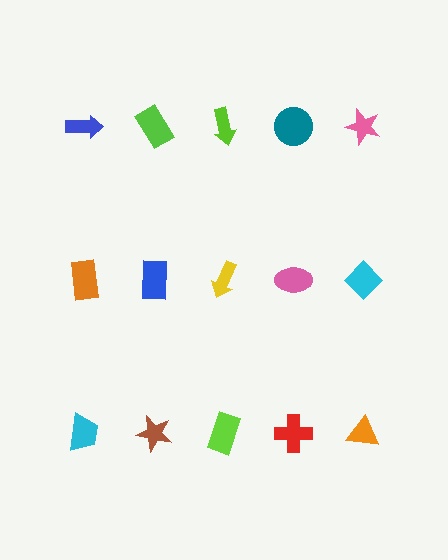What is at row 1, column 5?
A pink star.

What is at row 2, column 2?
A blue rectangle.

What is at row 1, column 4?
A teal circle.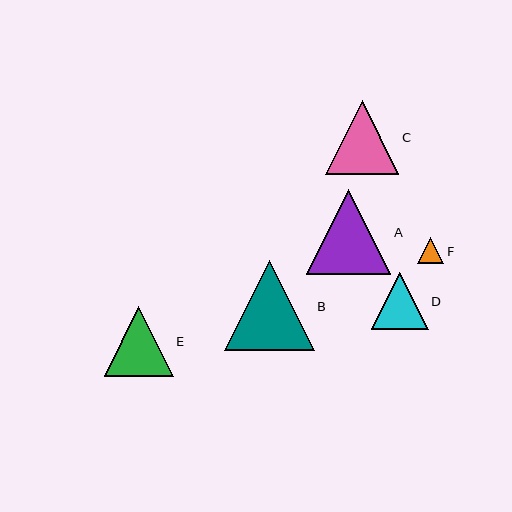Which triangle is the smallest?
Triangle F is the smallest with a size of approximately 26 pixels.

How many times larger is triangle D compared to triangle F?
Triangle D is approximately 2.2 times the size of triangle F.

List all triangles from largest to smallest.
From largest to smallest: B, A, C, E, D, F.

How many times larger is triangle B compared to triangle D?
Triangle B is approximately 1.6 times the size of triangle D.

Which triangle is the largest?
Triangle B is the largest with a size of approximately 90 pixels.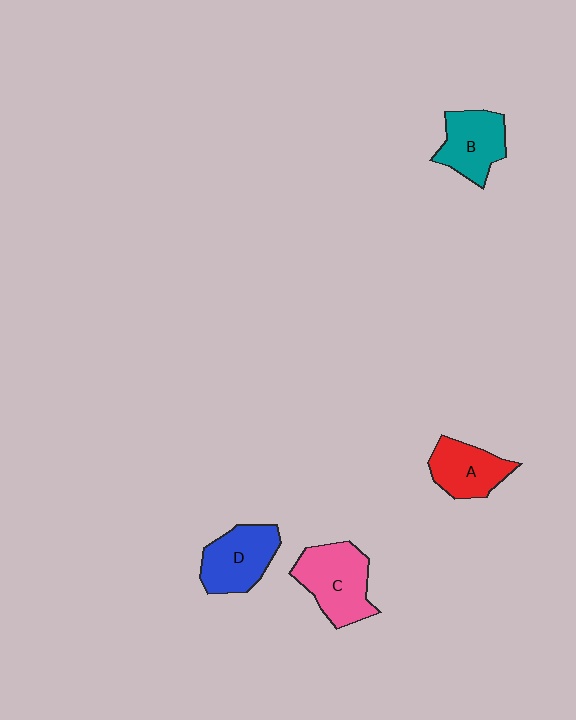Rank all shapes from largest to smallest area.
From largest to smallest: C (pink), D (blue), B (teal), A (red).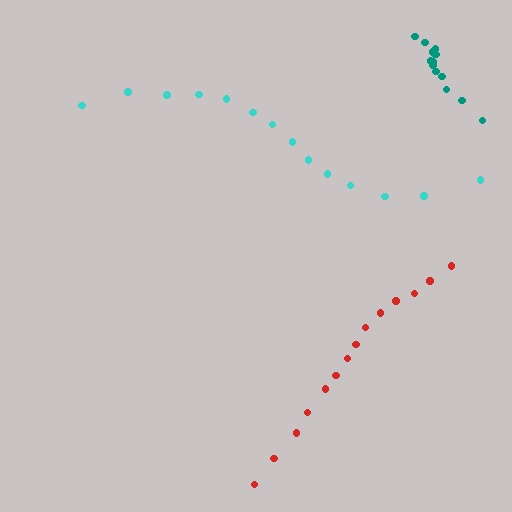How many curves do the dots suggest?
There are 3 distinct paths.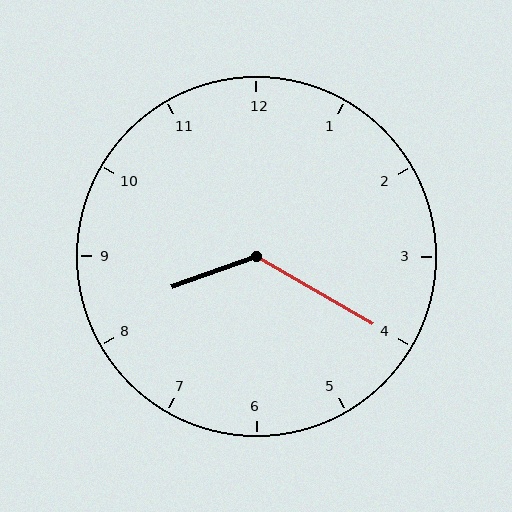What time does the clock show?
8:20.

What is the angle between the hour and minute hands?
Approximately 130 degrees.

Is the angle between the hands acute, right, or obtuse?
It is obtuse.